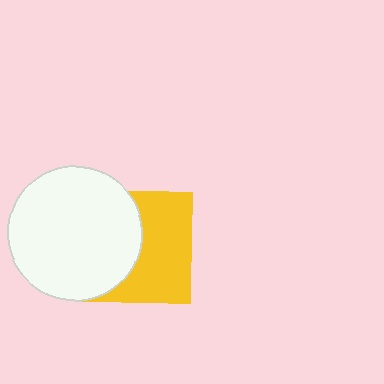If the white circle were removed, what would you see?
You would see the complete yellow square.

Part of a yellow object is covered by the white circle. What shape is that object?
It is a square.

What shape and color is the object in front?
The object in front is a white circle.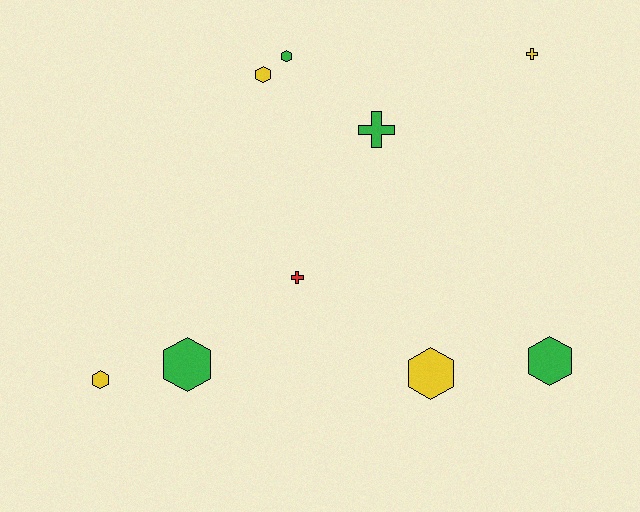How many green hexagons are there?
There are 3 green hexagons.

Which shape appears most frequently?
Hexagon, with 6 objects.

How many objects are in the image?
There are 9 objects.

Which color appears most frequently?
Yellow, with 4 objects.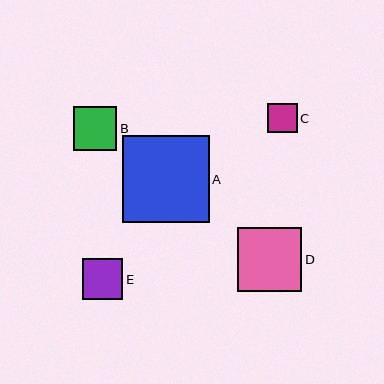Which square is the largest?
Square A is the largest with a size of approximately 87 pixels.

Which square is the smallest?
Square C is the smallest with a size of approximately 30 pixels.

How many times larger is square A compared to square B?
Square A is approximately 2.0 times the size of square B.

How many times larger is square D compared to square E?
Square D is approximately 1.6 times the size of square E.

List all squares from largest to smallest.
From largest to smallest: A, D, B, E, C.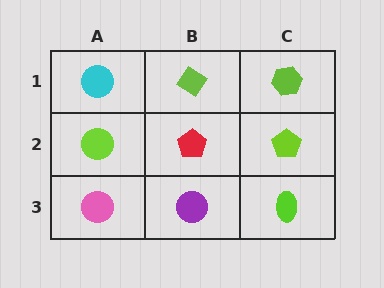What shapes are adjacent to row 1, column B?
A red pentagon (row 2, column B), a cyan circle (row 1, column A), a lime hexagon (row 1, column C).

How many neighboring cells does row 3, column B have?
3.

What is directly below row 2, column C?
A lime ellipse.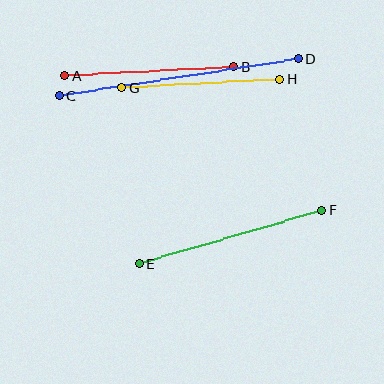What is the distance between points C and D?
The distance is approximately 241 pixels.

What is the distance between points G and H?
The distance is approximately 158 pixels.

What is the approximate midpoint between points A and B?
The midpoint is at approximately (149, 71) pixels.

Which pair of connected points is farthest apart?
Points C and D are farthest apart.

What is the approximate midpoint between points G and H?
The midpoint is at approximately (201, 84) pixels.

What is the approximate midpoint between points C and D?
The midpoint is at approximately (179, 77) pixels.